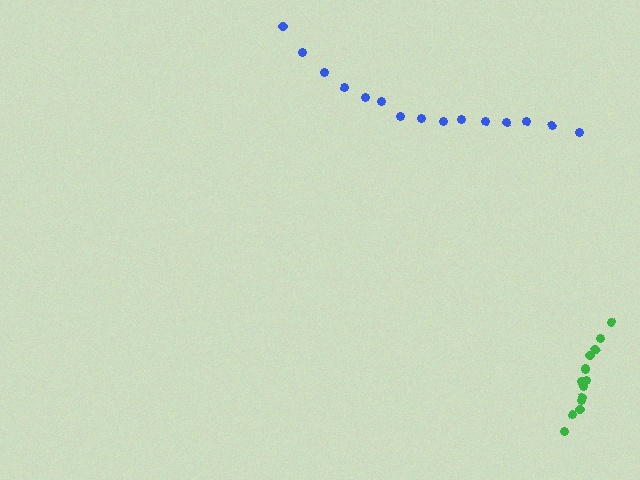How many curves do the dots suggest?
There are 2 distinct paths.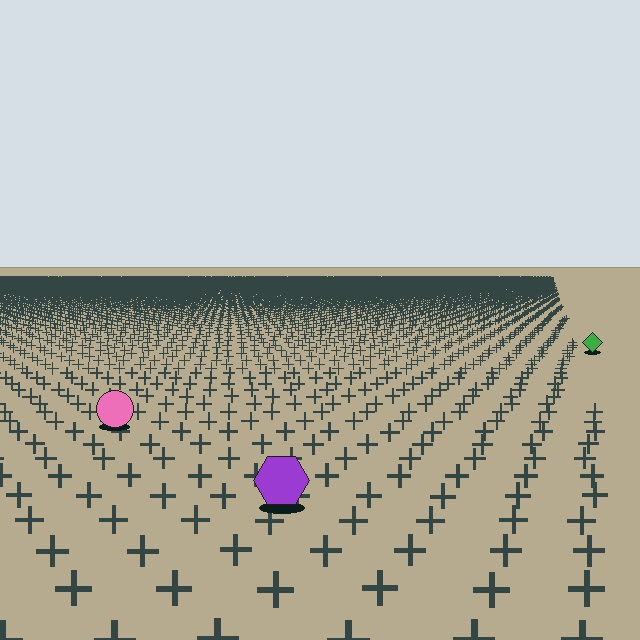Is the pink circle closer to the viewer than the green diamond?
Yes. The pink circle is closer — you can tell from the texture gradient: the ground texture is coarser near it.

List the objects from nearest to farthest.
From nearest to farthest: the purple hexagon, the pink circle, the green diamond.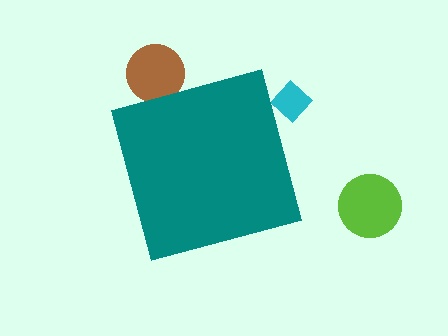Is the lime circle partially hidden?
No, the lime circle is fully visible.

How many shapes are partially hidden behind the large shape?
2 shapes are partially hidden.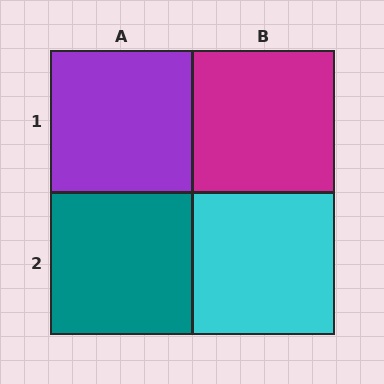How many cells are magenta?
1 cell is magenta.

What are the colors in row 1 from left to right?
Purple, magenta.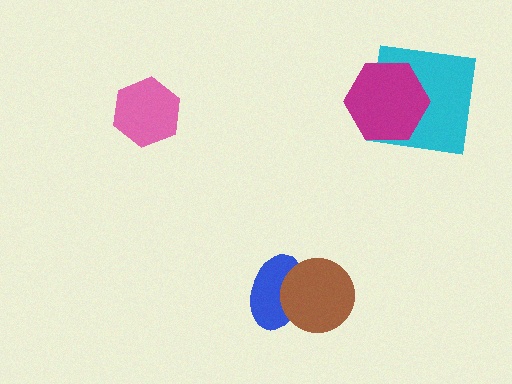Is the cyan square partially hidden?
Yes, it is partially covered by another shape.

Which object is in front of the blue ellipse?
The brown circle is in front of the blue ellipse.